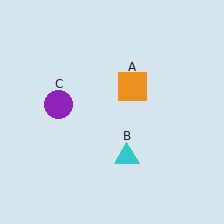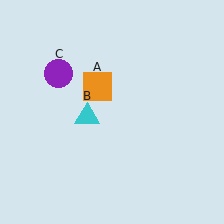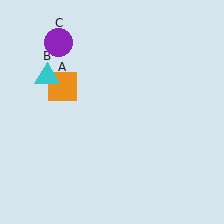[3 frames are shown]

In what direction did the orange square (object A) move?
The orange square (object A) moved left.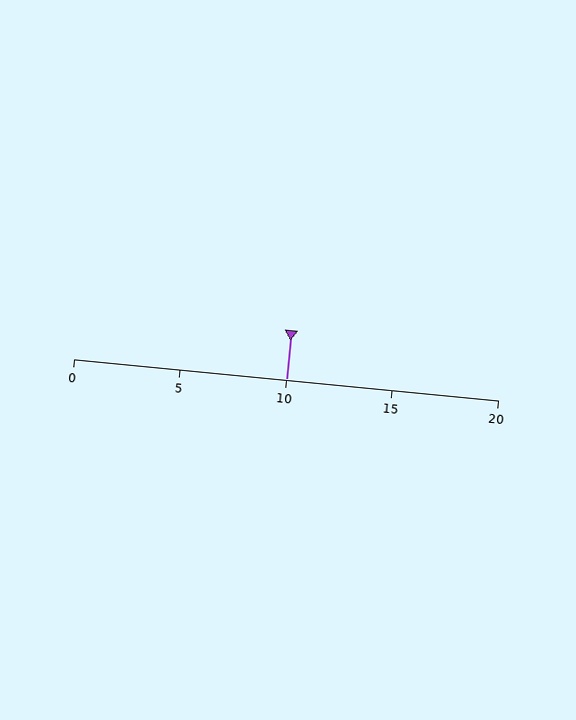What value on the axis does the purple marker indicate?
The marker indicates approximately 10.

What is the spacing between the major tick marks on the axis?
The major ticks are spaced 5 apart.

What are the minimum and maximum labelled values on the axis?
The axis runs from 0 to 20.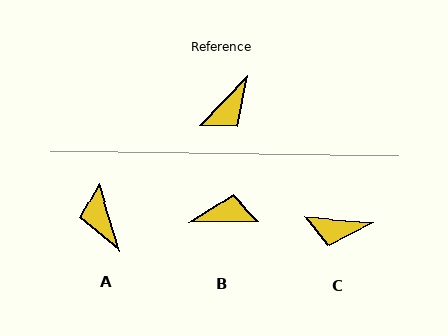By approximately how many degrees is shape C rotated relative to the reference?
Approximately 51 degrees clockwise.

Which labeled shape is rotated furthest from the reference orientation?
B, about 134 degrees away.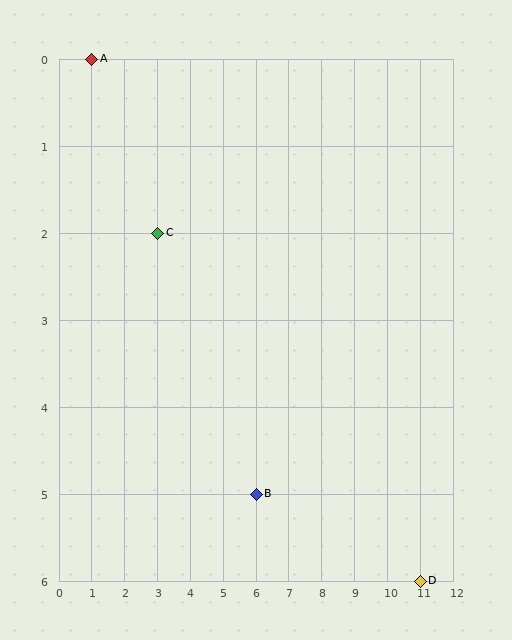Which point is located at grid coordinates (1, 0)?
Point A is at (1, 0).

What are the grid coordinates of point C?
Point C is at grid coordinates (3, 2).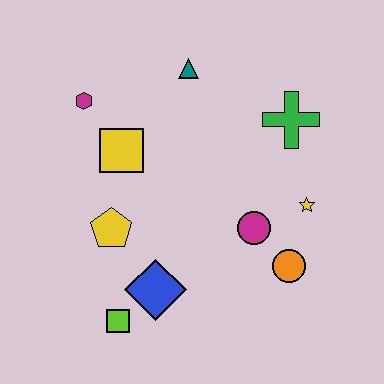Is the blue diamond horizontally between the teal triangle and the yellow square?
Yes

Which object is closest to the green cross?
The yellow star is closest to the green cross.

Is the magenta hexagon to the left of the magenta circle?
Yes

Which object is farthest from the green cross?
The lime square is farthest from the green cross.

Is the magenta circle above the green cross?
No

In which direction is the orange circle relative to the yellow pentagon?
The orange circle is to the right of the yellow pentagon.